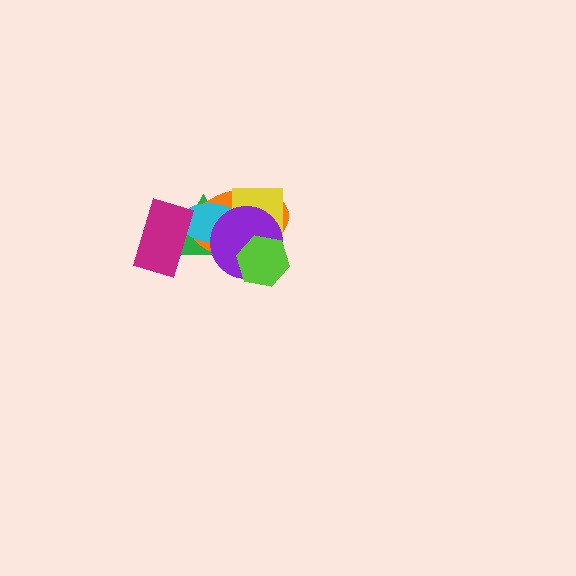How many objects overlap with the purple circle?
5 objects overlap with the purple circle.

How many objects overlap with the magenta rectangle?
2 objects overlap with the magenta rectangle.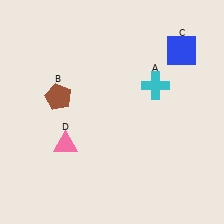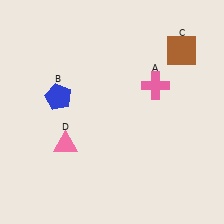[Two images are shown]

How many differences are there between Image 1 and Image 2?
There are 3 differences between the two images.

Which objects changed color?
A changed from cyan to pink. B changed from brown to blue. C changed from blue to brown.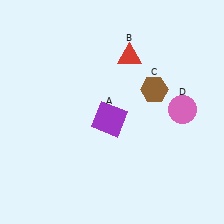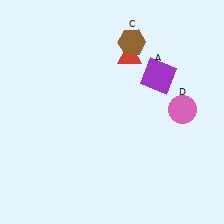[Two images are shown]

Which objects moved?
The objects that moved are: the purple square (A), the brown hexagon (C).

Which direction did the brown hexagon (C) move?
The brown hexagon (C) moved up.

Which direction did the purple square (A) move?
The purple square (A) moved right.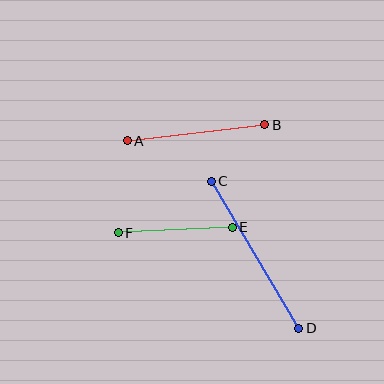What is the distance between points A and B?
The distance is approximately 139 pixels.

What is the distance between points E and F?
The distance is approximately 114 pixels.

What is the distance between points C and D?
The distance is approximately 171 pixels.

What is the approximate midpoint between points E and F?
The midpoint is at approximately (175, 230) pixels.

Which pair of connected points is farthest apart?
Points C and D are farthest apart.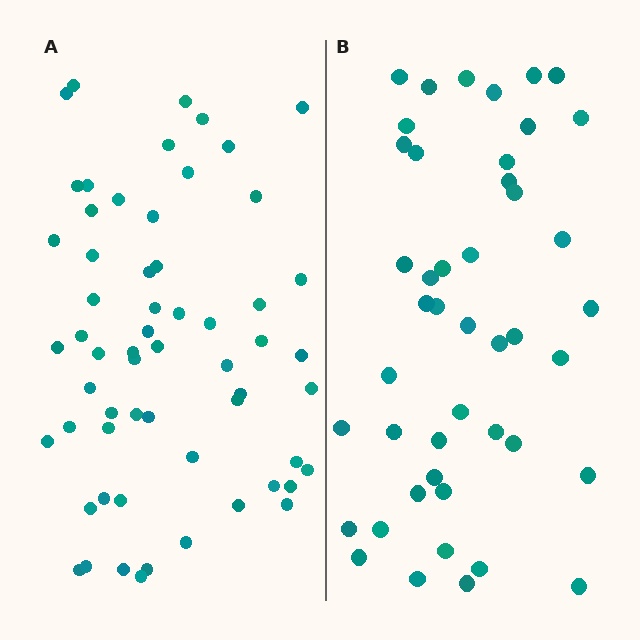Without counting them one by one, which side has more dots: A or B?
Region A (the left region) has more dots.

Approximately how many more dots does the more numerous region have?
Region A has approximately 15 more dots than region B.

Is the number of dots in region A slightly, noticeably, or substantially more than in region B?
Region A has noticeably more, but not dramatically so. The ratio is roughly 1.3 to 1.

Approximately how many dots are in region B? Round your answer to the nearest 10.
About 40 dots. (The exact count is 45, which rounds to 40.)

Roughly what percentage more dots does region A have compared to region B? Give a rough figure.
About 35% more.